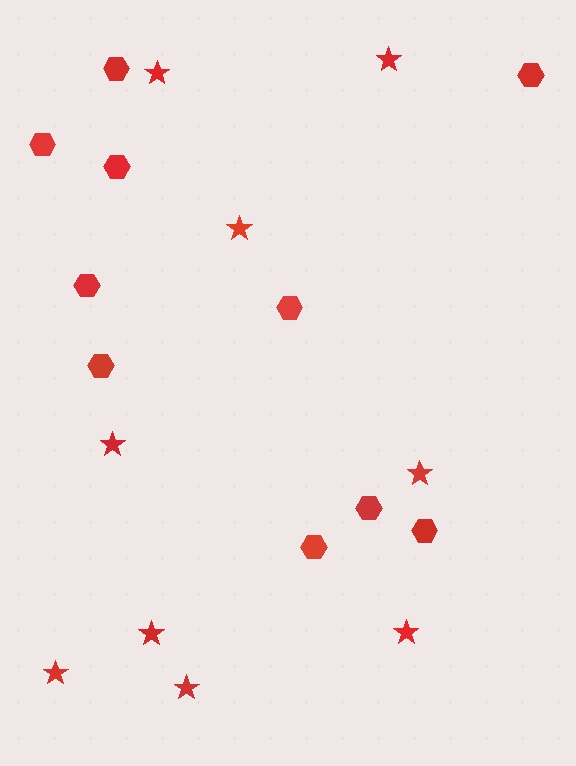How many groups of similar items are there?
There are 2 groups: one group of hexagons (10) and one group of stars (9).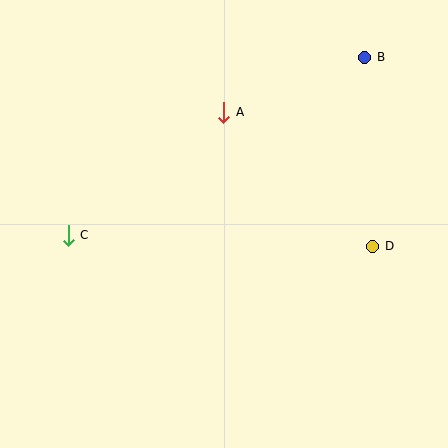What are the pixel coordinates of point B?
Point B is at (365, 57).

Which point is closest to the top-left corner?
Point C is closest to the top-left corner.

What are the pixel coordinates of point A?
Point A is at (224, 112).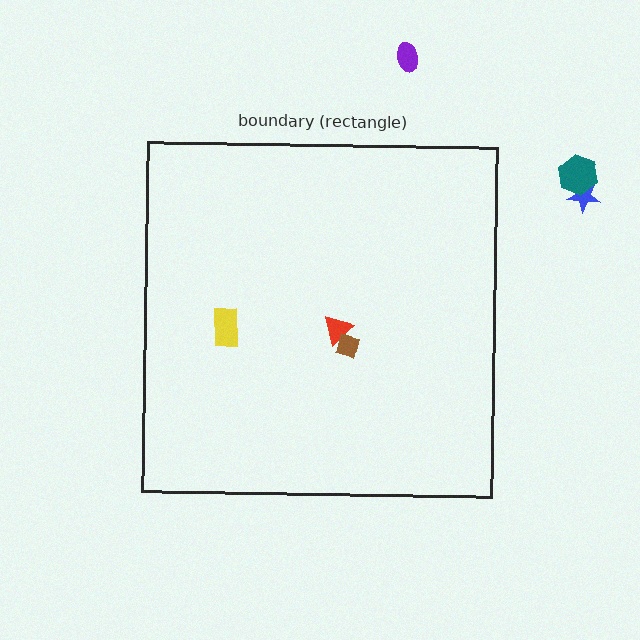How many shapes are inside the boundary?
3 inside, 3 outside.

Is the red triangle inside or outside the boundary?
Inside.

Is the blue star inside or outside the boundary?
Outside.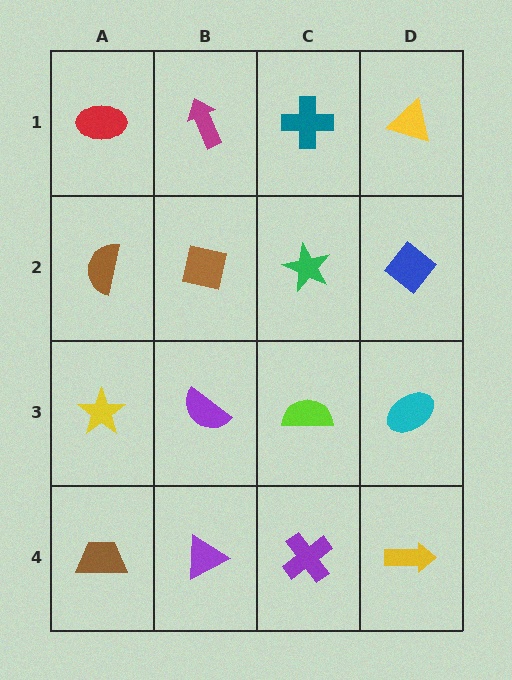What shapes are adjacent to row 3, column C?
A green star (row 2, column C), a purple cross (row 4, column C), a purple semicircle (row 3, column B), a cyan ellipse (row 3, column D).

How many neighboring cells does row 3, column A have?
3.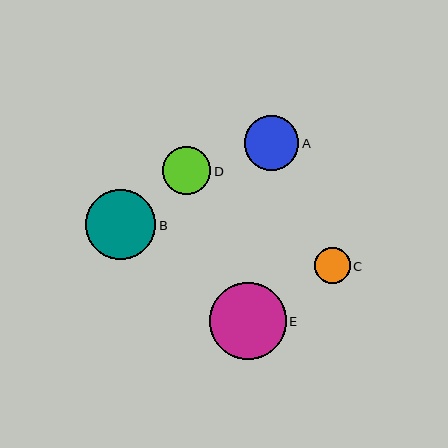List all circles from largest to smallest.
From largest to smallest: E, B, A, D, C.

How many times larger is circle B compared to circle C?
Circle B is approximately 1.9 times the size of circle C.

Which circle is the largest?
Circle E is the largest with a size of approximately 76 pixels.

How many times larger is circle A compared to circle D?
Circle A is approximately 1.1 times the size of circle D.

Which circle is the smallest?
Circle C is the smallest with a size of approximately 36 pixels.